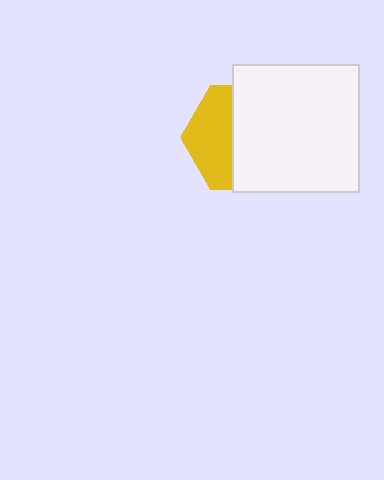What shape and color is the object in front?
The object in front is a white square.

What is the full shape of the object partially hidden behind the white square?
The partially hidden object is a yellow hexagon.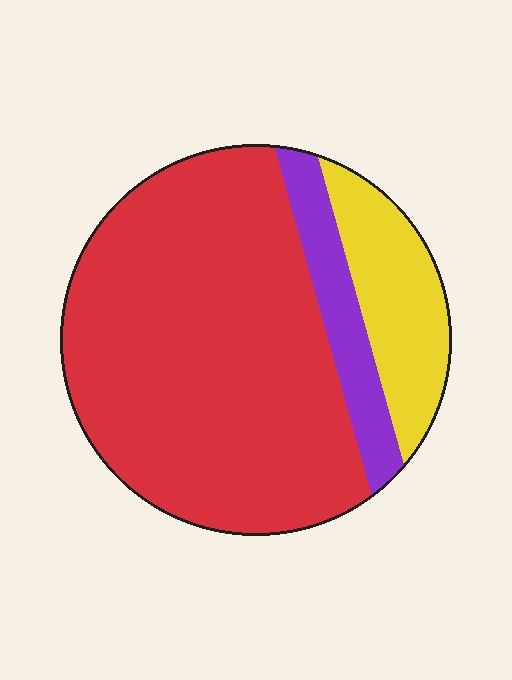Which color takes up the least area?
Purple, at roughly 10%.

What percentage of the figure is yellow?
Yellow takes up about one sixth (1/6) of the figure.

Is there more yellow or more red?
Red.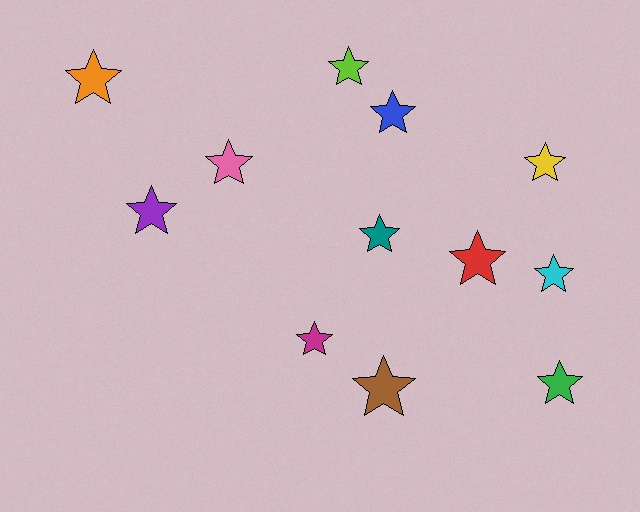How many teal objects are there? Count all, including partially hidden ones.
There is 1 teal object.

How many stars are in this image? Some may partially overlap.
There are 12 stars.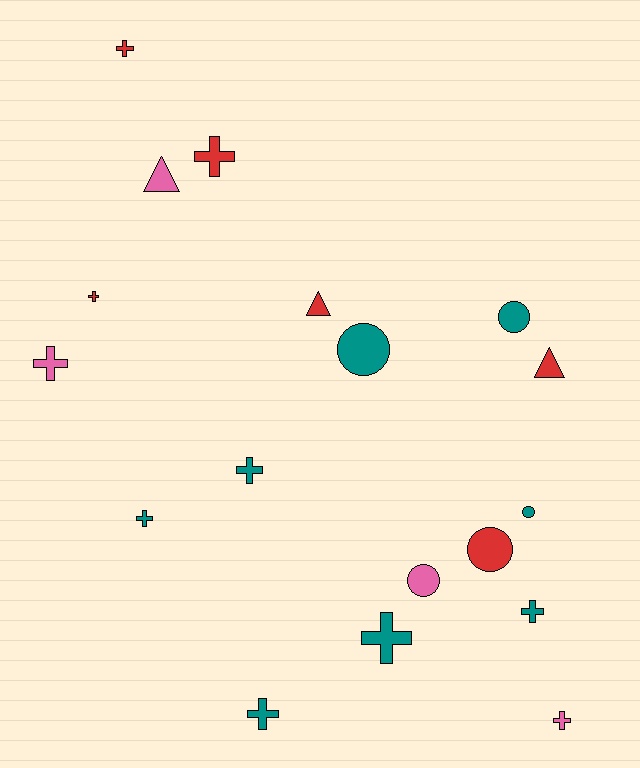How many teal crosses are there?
There are 5 teal crosses.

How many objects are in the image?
There are 18 objects.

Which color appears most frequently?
Teal, with 8 objects.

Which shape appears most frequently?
Cross, with 10 objects.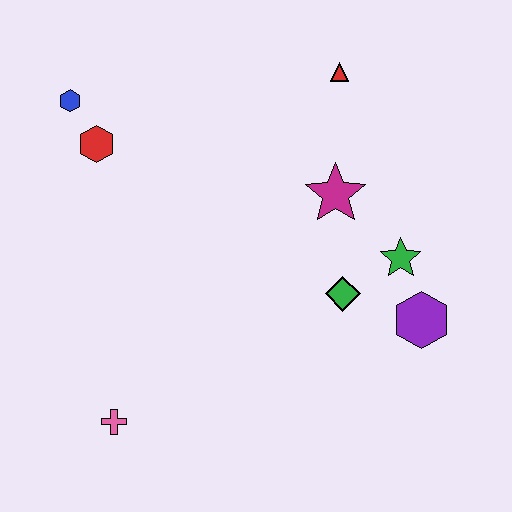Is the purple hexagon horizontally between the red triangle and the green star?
No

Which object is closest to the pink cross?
The green diamond is closest to the pink cross.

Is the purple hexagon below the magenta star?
Yes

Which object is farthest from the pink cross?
The red triangle is farthest from the pink cross.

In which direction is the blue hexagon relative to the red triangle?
The blue hexagon is to the left of the red triangle.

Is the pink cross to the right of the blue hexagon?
Yes